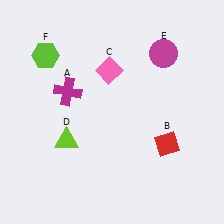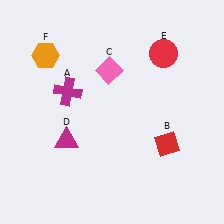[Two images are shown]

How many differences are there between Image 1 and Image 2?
There are 3 differences between the two images.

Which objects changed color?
D changed from lime to magenta. E changed from magenta to red. F changed from lime to orange.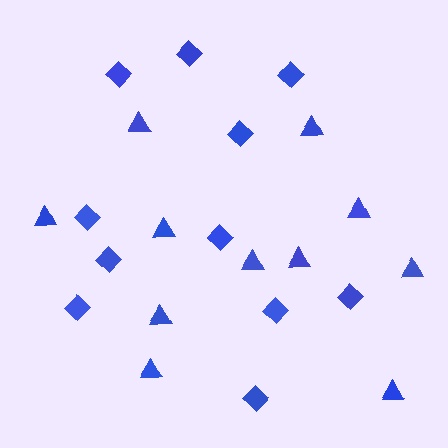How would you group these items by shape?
There are 2 groups: one group of diamonds (11) and one group of triangles (11).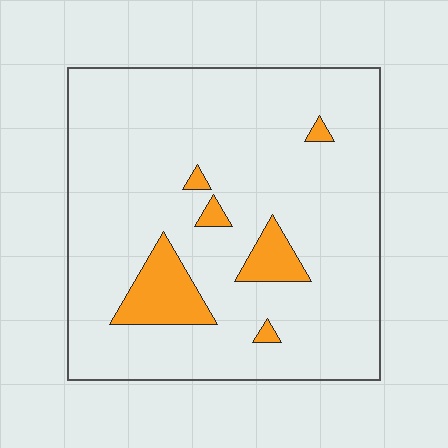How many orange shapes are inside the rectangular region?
6.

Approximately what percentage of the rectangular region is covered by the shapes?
Approximately 10%.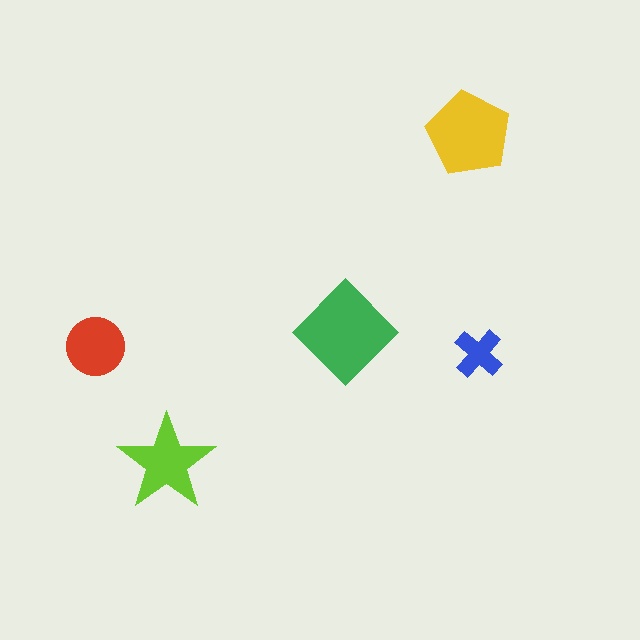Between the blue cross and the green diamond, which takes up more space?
The green diamond.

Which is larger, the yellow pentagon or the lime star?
The yellow pentagon.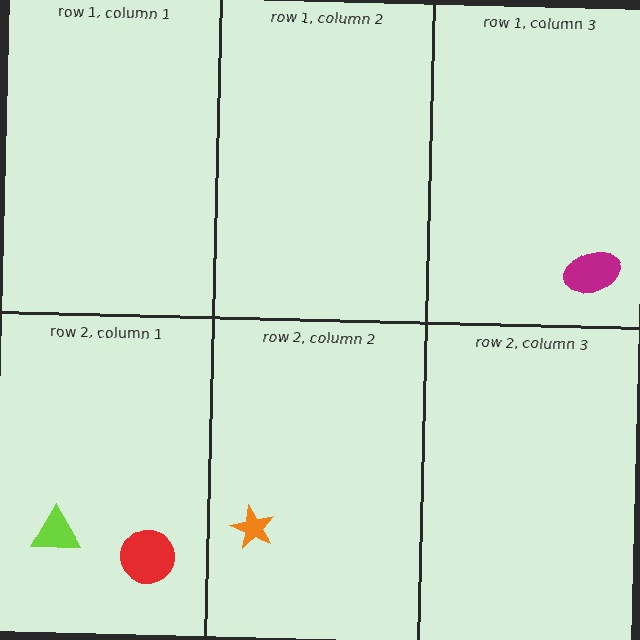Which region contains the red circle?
The row 2, column 1 region.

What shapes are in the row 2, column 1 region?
The lime triangle, the red circle.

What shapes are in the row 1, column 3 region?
The magenta ellipse.